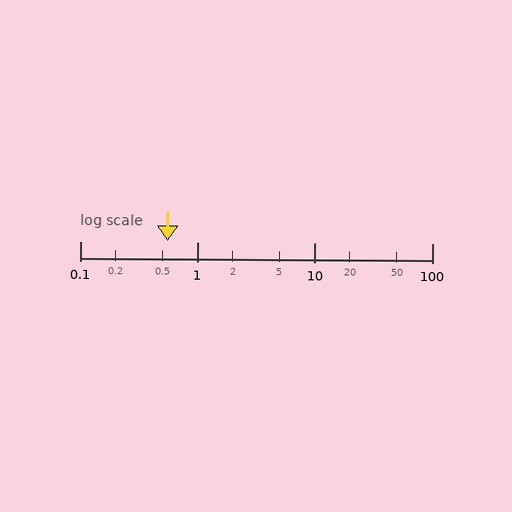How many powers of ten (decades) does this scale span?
The scale spans 3 decades, from 0.1 to 100.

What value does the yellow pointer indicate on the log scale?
The pointer indicates approximately 0.56.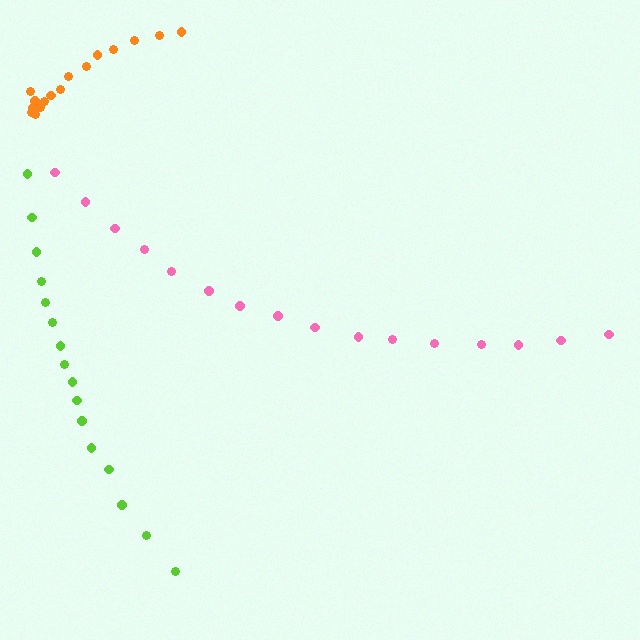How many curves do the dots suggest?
There are 3 distinct paths.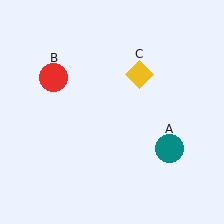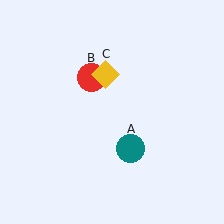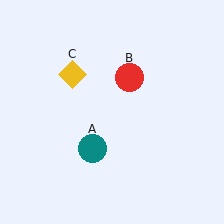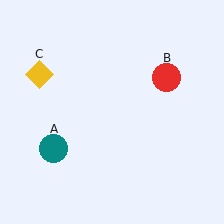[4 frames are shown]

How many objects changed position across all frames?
3 objects changed position: teal circle (object A), red circle (object B), yellow diamond (object C).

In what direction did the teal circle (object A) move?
The teal circle (object A) moved left.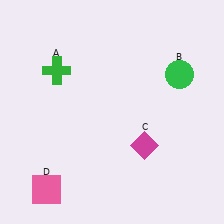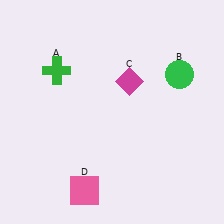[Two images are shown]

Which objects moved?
The objects that moved are: the magenta diamond (C), the pink square (D).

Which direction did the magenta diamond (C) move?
The magenta diamond (C) moved up.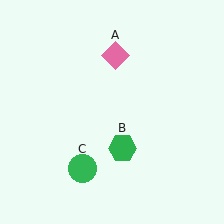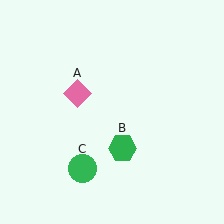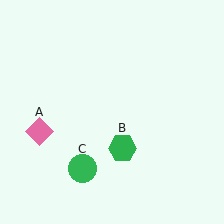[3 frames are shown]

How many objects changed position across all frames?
1 object changed position: pink diamond (object A).